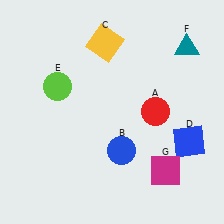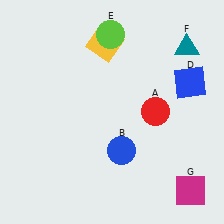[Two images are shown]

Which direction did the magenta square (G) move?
The magenta square (G) moved right.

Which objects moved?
The objects that moved are: the blue square (D), the lime circle (E), the magenta square (G).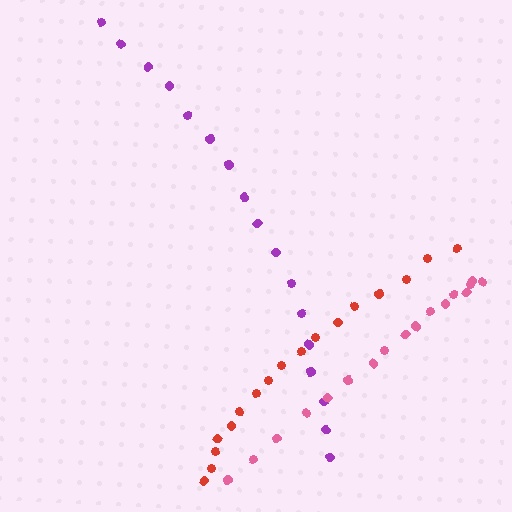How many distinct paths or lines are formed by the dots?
There are 3 distinct paths.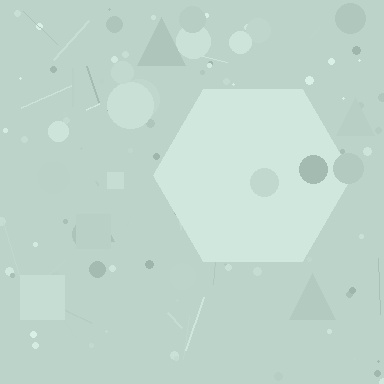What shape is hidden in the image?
A hexagon is hidden in the image.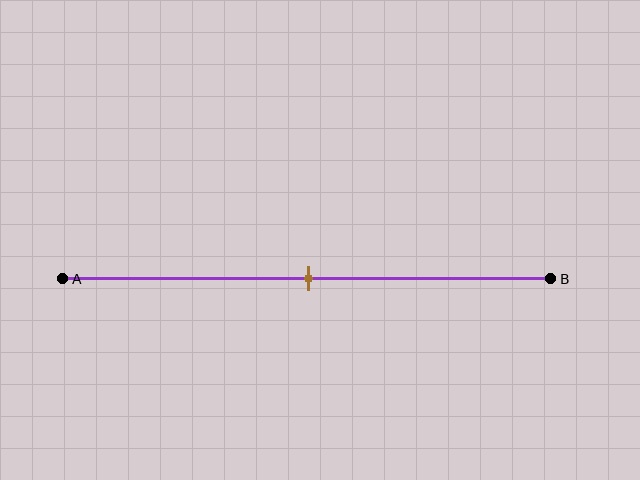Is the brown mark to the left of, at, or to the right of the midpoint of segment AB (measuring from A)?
The brown mark is approximately at the midpoint of segment AB.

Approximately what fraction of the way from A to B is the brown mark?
The brown mark is approximately 50% of the way from A to B.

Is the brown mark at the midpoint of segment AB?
Yes, the mark is approximately at the midpoint.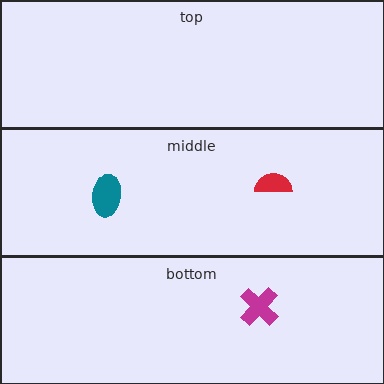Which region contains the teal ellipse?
The middle region.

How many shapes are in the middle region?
2.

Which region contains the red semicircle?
The middle region.